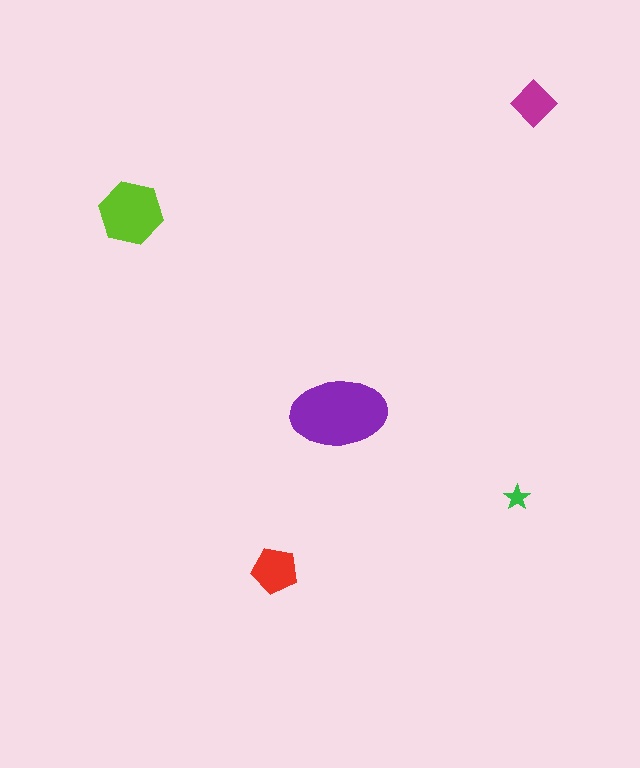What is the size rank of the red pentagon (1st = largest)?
3rd.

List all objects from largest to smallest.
The purple ellipse, the lime hexagon, the red pentagon, the magenta diamond, the green star.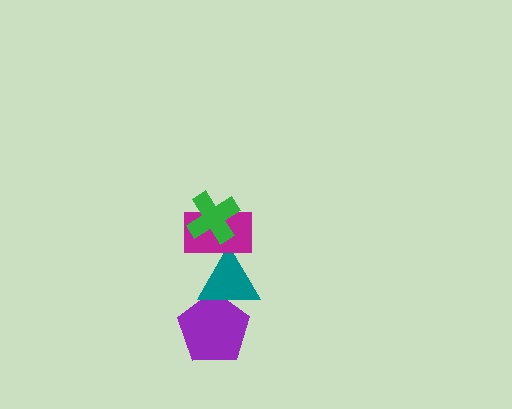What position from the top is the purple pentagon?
The purple pentagon is 4th from the top.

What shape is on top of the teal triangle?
The magenta rectangle is on top of the teal triangle.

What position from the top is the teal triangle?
The teal triangle is 3rd from the top.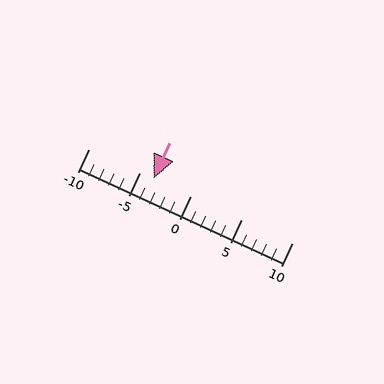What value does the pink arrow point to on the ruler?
The pink arrow points to approximately -4.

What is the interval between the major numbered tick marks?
The major tick marks are spaced 5 units apart.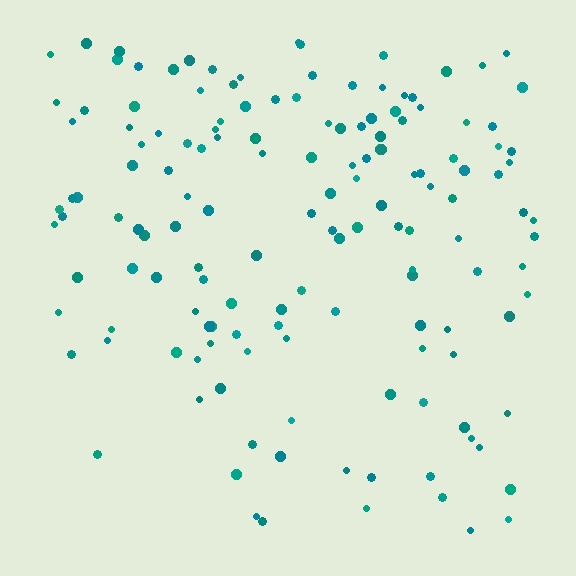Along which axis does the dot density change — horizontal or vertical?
Vertical.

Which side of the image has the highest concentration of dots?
The top.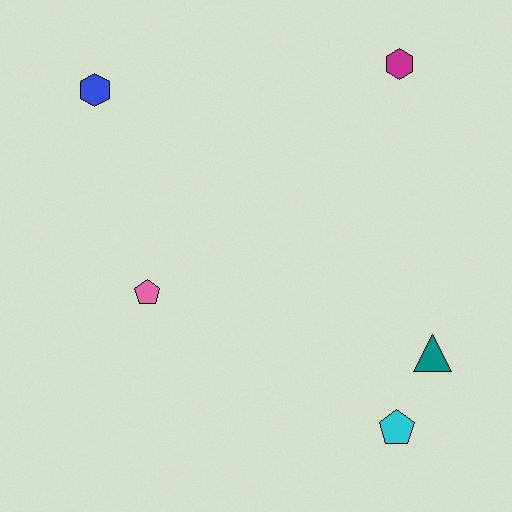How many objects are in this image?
There are 5 objects.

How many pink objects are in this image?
There is 1 pink object.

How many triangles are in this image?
There is 1 triangle.